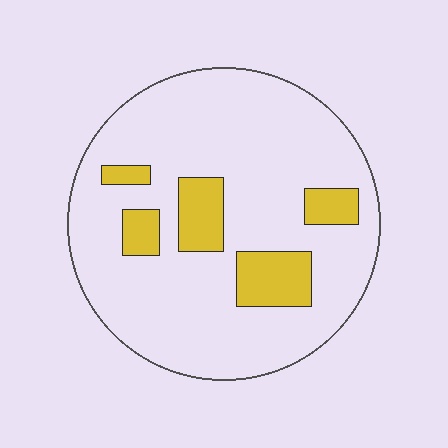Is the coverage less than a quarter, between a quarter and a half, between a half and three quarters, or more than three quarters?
Less than a quarter.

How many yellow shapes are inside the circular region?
5.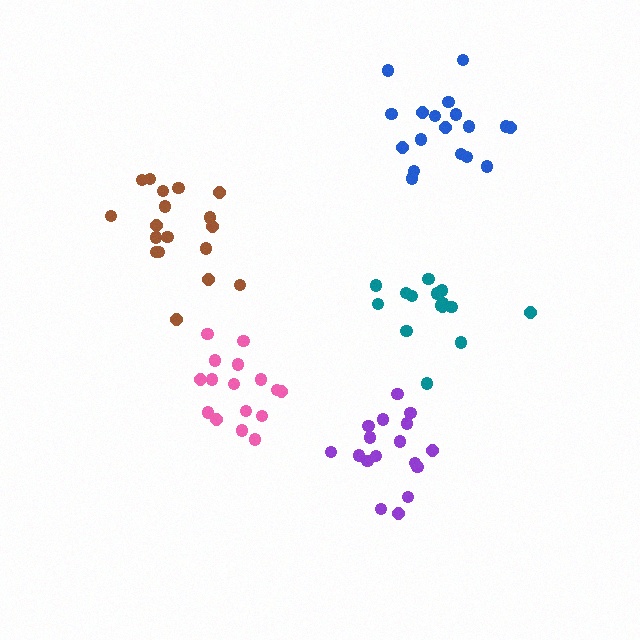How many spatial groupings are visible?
There are 5 spatial groupings.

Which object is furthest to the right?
The teal cluster is rightmost.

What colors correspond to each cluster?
The clusters are colored: blue, teal, pink, purple, brown.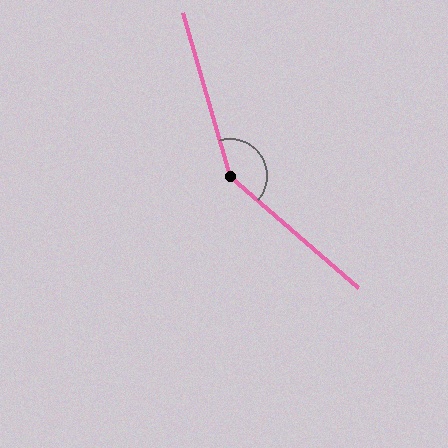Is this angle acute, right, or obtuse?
It is obtuse.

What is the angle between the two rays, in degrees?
Approximately 147 degrees.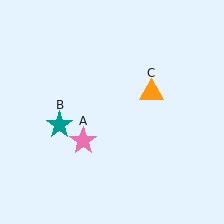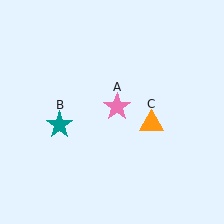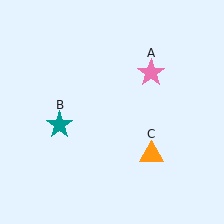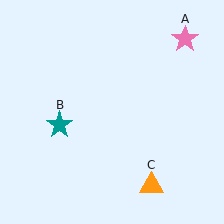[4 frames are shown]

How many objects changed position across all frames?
2 objects changed position: pink star (object A), orange triangle (object C).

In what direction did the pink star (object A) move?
The pink star (object A) moved up and to the right.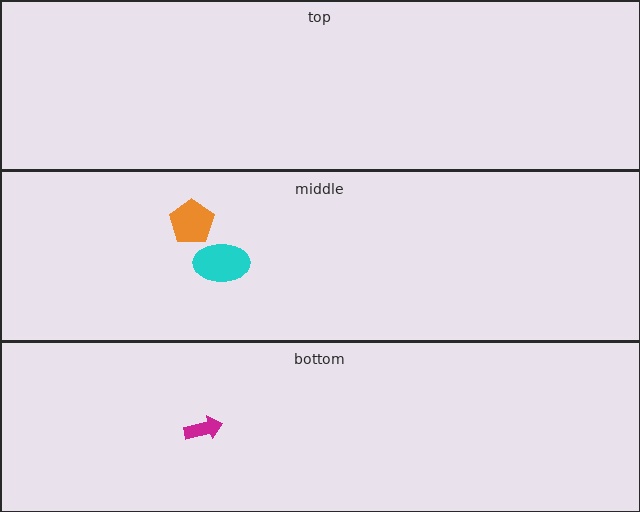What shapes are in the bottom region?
The magenta arrow.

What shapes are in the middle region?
The cyan ellipse, the orange pentagon.